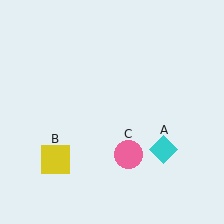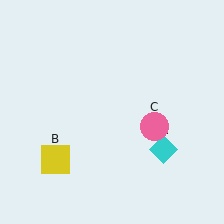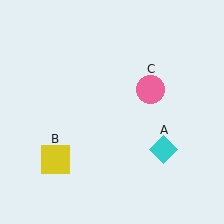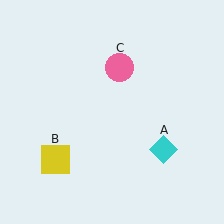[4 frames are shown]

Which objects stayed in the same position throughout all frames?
Cyan diamond (object A) and yellow square (object B) remained stationary.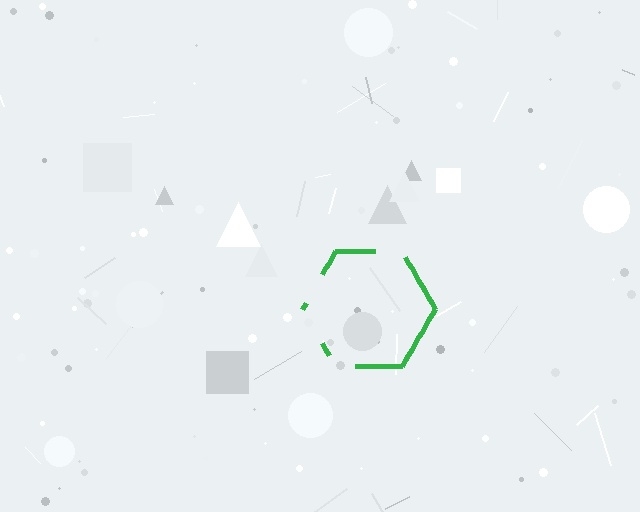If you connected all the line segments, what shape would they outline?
They would outline a hexagon.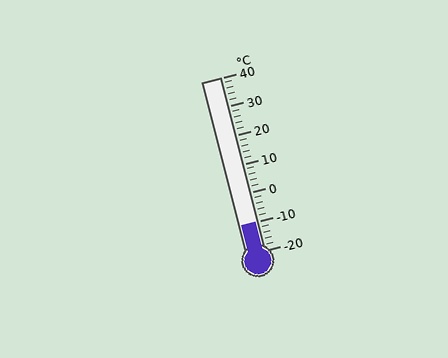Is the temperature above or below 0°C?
The temperature is below 0°C.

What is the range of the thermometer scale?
The thermometer scale ranges from -20°C to 40°C.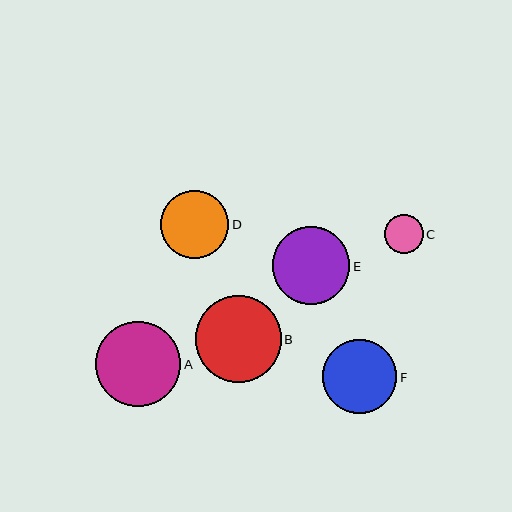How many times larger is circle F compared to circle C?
Circle F is approximately 1.9 times the size of circle C.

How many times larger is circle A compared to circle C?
Circle A is approximately 2.2 times the size of circle C.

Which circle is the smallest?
Circle C is the smallest with a size of approximately 39 pixels.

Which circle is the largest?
Circle B is the largest with a size of approximately 86 pixels.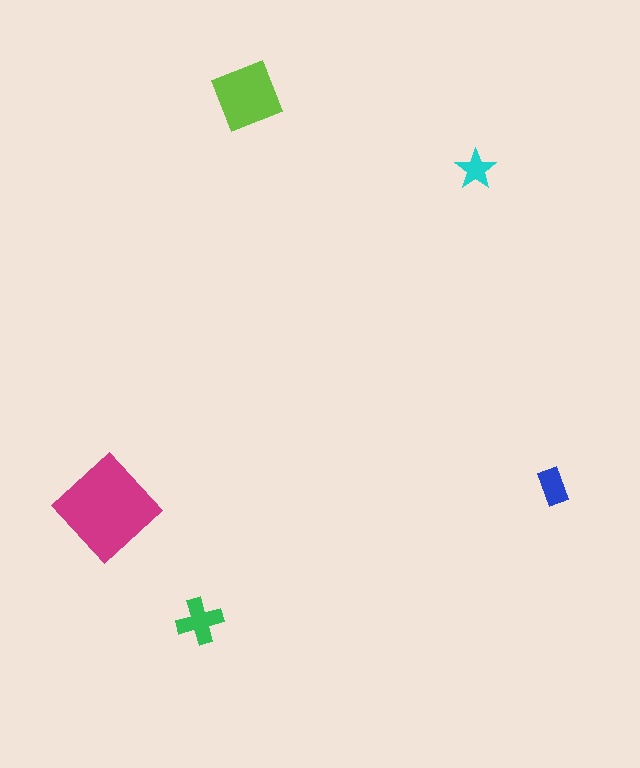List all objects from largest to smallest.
The magenta diamond, the lime square, the green cross, the blue rectangle, the cyan star.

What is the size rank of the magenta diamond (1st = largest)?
1st.